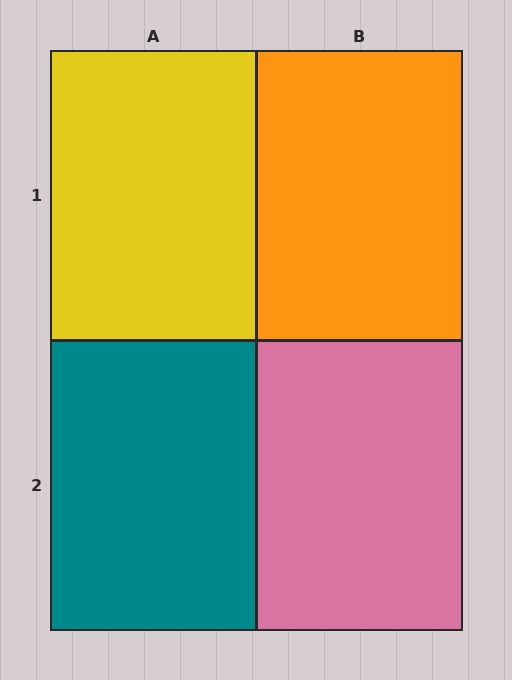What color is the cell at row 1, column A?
Yellow.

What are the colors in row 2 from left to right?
Teal, pink.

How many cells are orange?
1 cell is orange.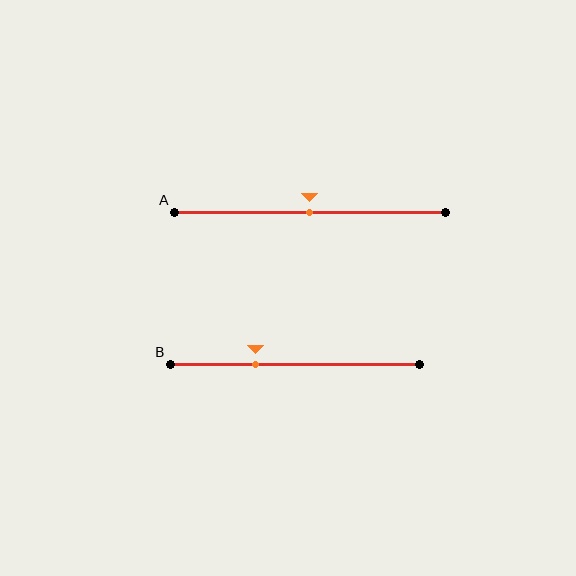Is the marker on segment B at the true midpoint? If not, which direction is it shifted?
No, the marker on segment B is shifted to the left by about 16% of the segment length.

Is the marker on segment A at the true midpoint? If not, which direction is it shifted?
Yes, the marker on segment A is at the true midpoint.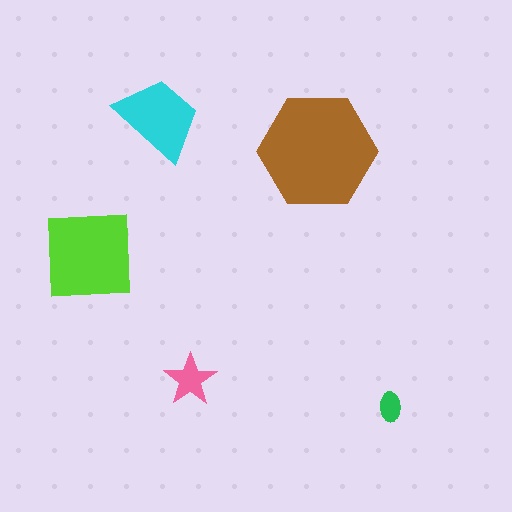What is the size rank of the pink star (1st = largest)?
4th.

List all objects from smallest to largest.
The green ellipse, the pink star, the cyan trapezoid, the lime square, the brown hexagon.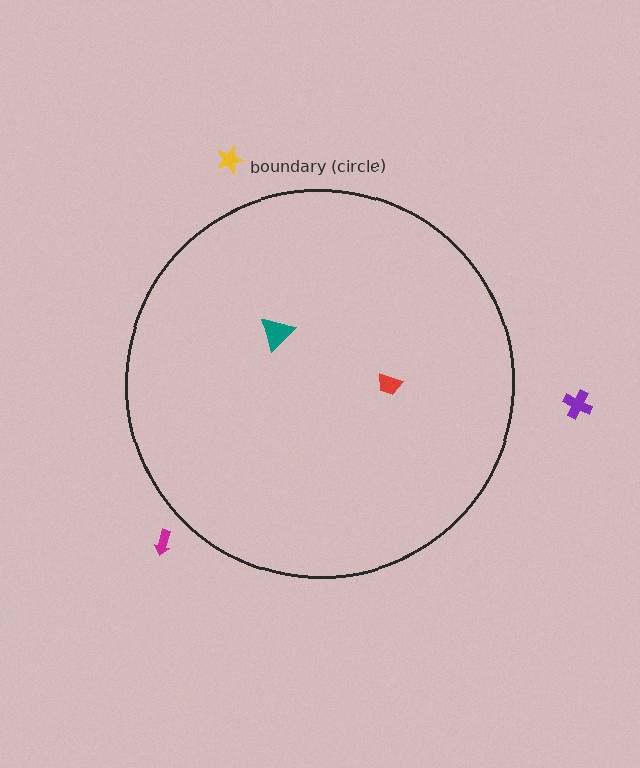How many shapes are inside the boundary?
2 inside, 3 outside.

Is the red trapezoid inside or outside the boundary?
Inside.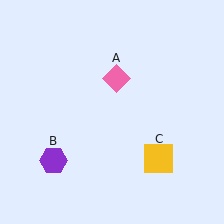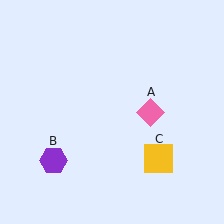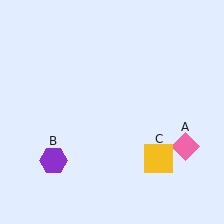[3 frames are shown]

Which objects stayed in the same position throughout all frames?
Purple hexagon (object B) and yellow square (object C) remained stationary.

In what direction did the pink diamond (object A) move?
The pink diamond (object A) moved down and to the right.